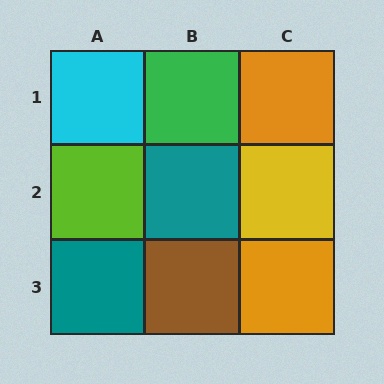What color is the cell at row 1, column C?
Orange.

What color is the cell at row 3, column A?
Teal.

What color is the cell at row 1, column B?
Green.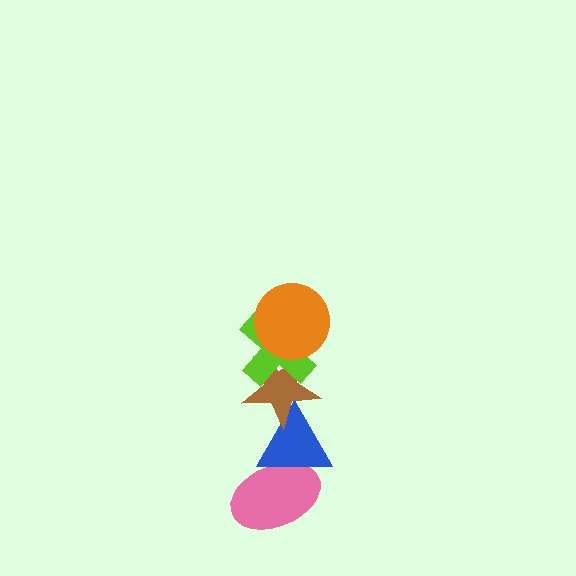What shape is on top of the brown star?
The lime cross is on top of the brown star.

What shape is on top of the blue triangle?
The brown star is on top of the blue triangle.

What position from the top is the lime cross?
The lime cross is 2nd from the top.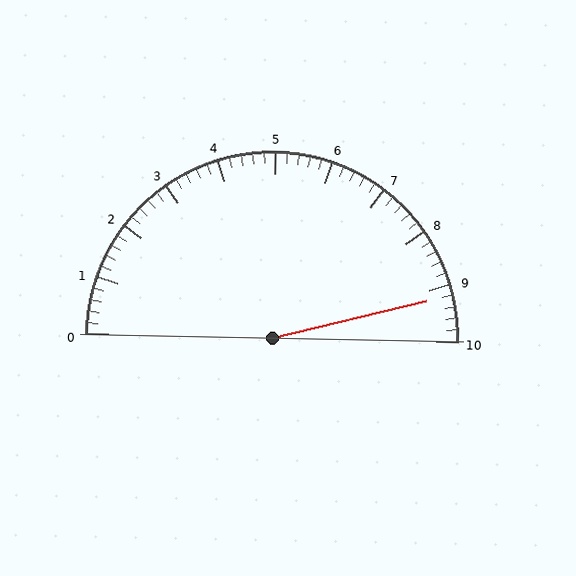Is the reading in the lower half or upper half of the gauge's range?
The reading is in the upper half of the range (0 to 10).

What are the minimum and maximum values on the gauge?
The gauge ranges from 0 to 10.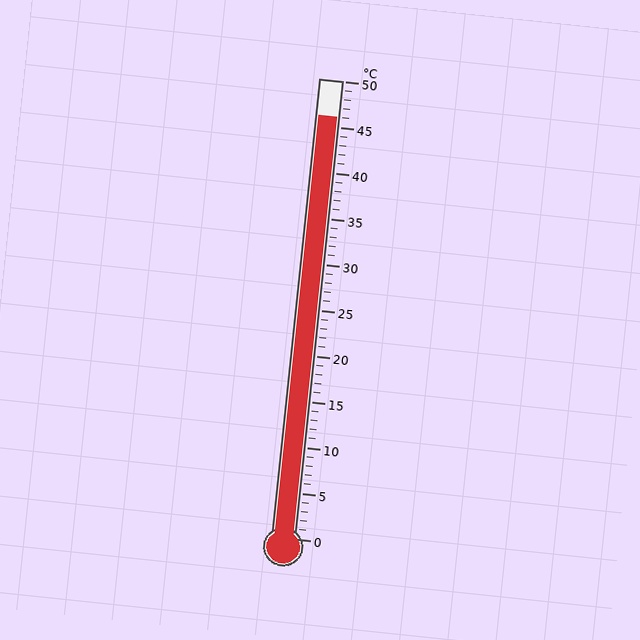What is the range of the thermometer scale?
The thermometer scale ranges from 0°C to 50°C.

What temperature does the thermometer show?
The thermometer shows approximately 46°C.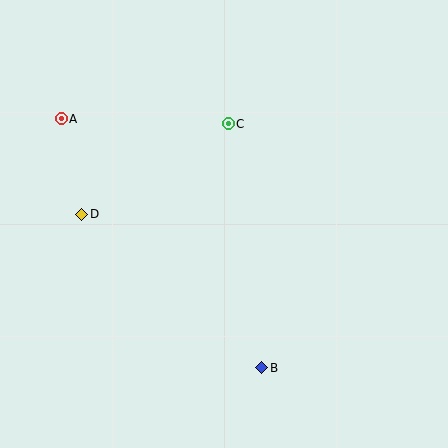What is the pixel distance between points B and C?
The distance between B and C is 246 pixels.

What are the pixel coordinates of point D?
Point D is at (82, 214).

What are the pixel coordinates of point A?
Point A is at (61, 119).